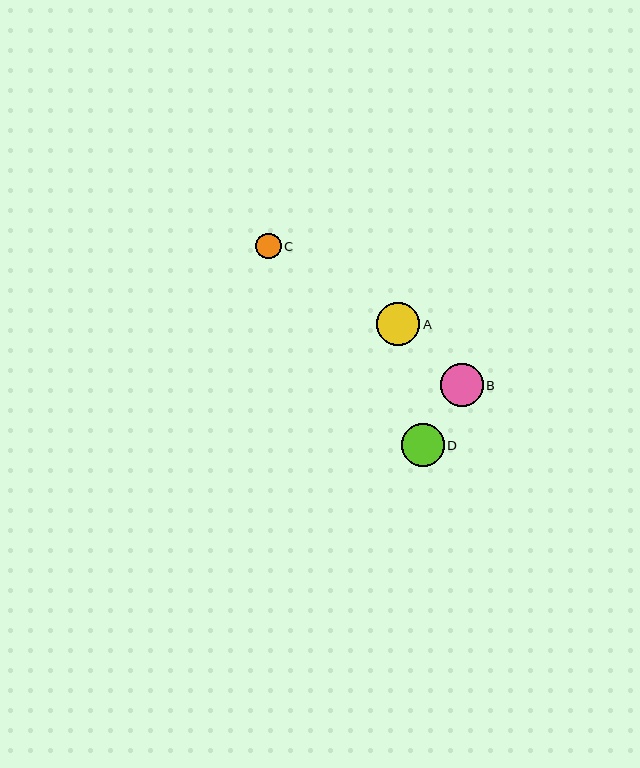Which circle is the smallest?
Circle C is the smallest with a size of approximately 25 pixels.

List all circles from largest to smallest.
From largest to smallest: A, B, D, C.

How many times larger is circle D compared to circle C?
Circle D is approximately 1.7 times the size of circle C.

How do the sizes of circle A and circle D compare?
Circle A and circle D are approximately the same size.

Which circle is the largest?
Circle A is the largest with a size of approximately 43 pixels.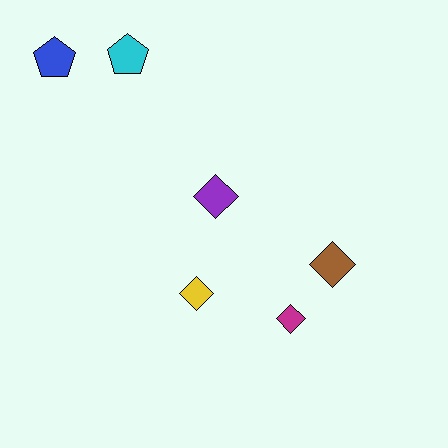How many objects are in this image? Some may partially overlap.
There are 6 objects.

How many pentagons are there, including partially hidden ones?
There are 2 pentagons.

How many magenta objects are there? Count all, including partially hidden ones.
There is 1 magenta object.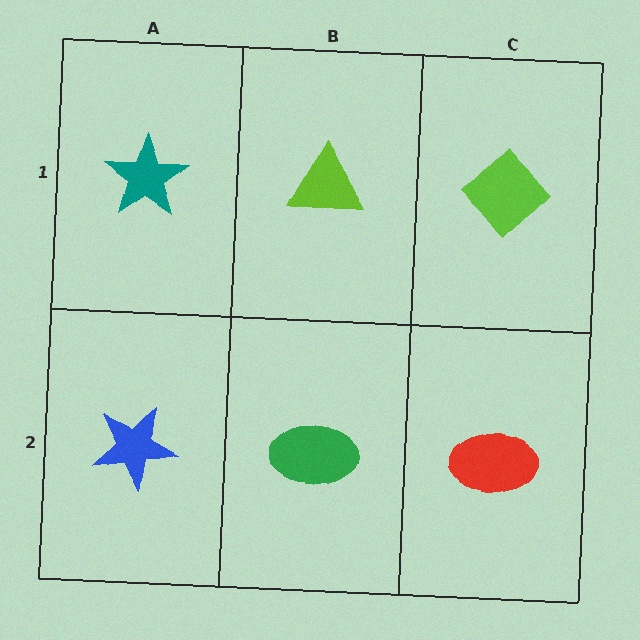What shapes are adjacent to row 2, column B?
A lime triangle (row 1, column B), a blue star (row 2, column A), a red ellipse (row 2, column C).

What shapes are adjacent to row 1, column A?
A blue star (row 2, column A), a lime triangle (row 1, column B).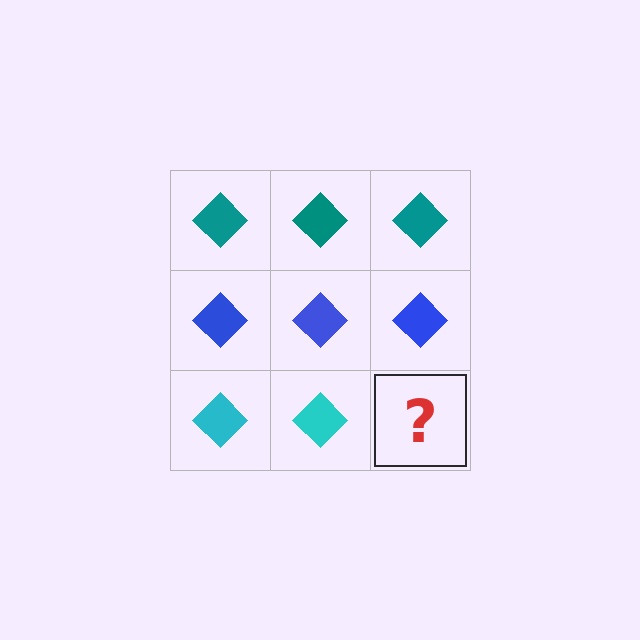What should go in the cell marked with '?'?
The missing cell should contain a cyan diamond.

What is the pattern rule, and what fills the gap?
The rule is that each row has a consistent color. The gap should be filled with a cyan diamond.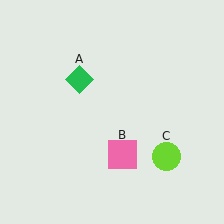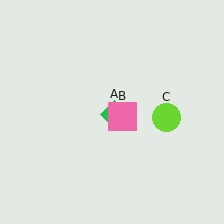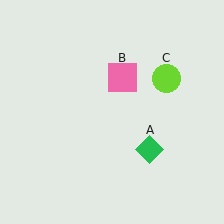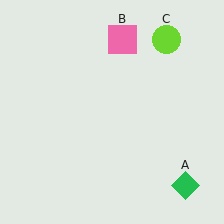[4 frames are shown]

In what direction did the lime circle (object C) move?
The lime circle (object C) moved up.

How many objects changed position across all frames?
3 objects changed position: green diamond (object A), pink square (object B), lime circle (object C).